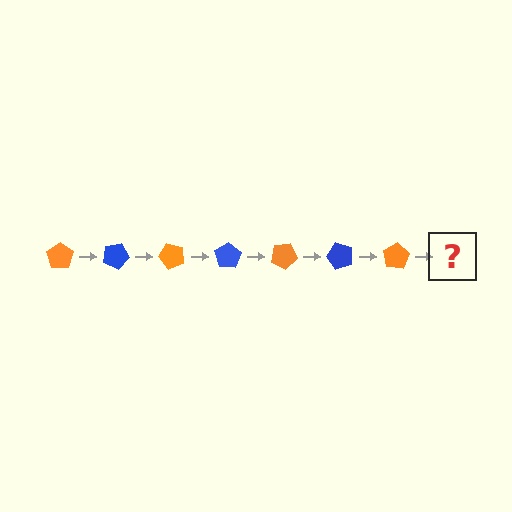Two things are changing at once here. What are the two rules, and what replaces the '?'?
The two rules are that it rotates 25 degrees each step and the color cycles through orange and blue. The '?' should be a blue pentagon, rotated 175 degrees from the start.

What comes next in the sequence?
The next element should be a blue pentagon, rotated 175 degrees from the start.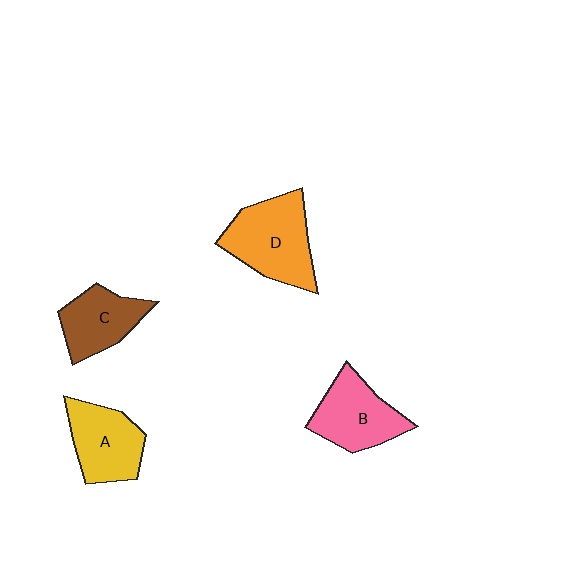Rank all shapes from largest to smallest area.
From largest to smallest: D (orange), B (pink), A (yellow), C (brown).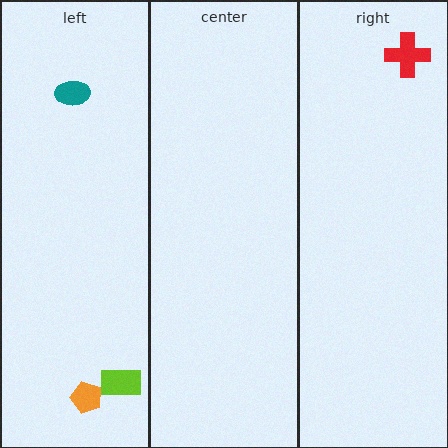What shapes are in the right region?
The red cross.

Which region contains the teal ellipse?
The left region.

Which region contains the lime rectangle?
The left region.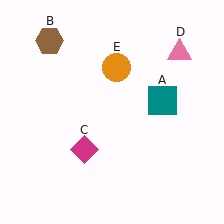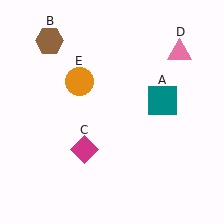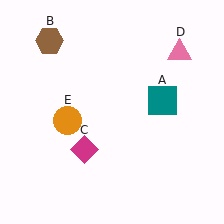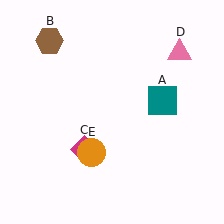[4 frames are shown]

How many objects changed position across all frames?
1 object changed position: orange circle (object E).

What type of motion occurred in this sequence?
The orange circle (object E) rotated counterclockwise around the center of the scene.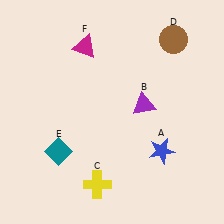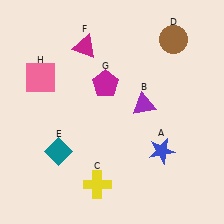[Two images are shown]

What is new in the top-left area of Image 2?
A pink square (H) was added in the top-left area of Image 2.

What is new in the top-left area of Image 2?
A magenta pentagon (G) was added in the top-left area of Image 2.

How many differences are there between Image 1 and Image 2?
There are 2 differences between the two images.